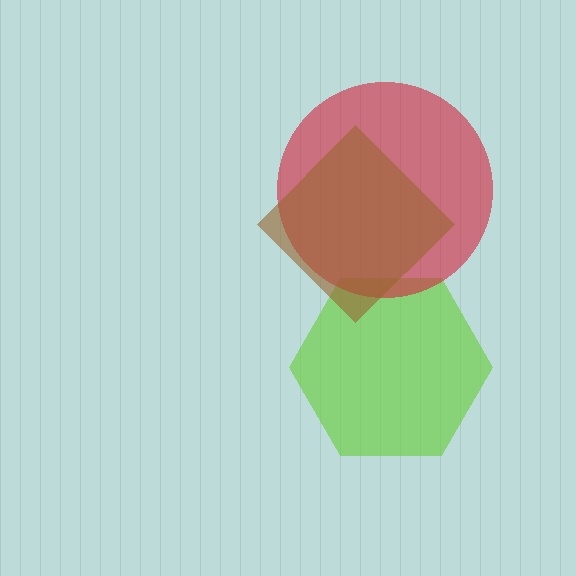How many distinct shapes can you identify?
There are 3 distinct shapes: a lime hexagon, a red circle, a brown diamond.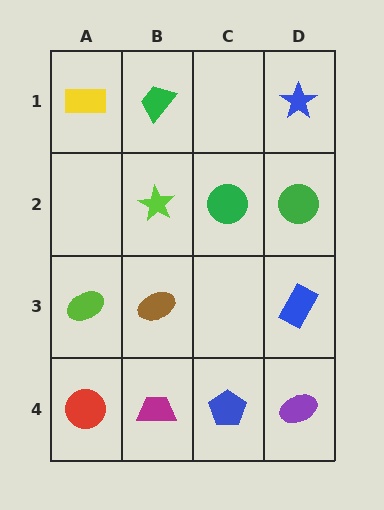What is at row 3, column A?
A lime ellipse.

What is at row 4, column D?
A purple ellipse.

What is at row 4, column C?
A blue pentagon.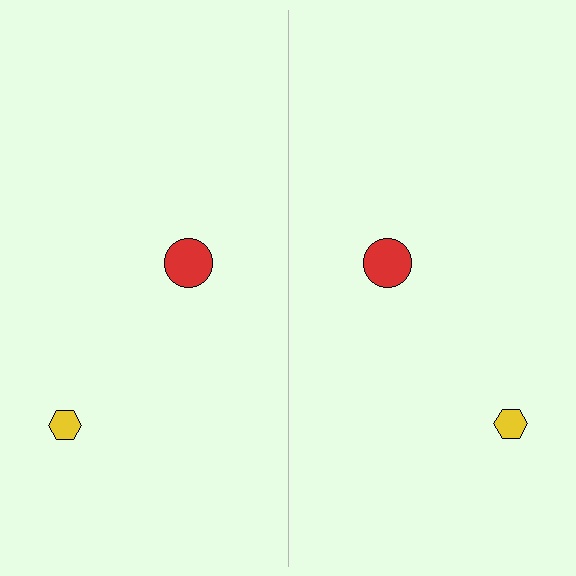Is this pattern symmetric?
Yes, this pattern has bilateral (reflection) symmetry.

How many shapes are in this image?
There are 4 shapes in this image.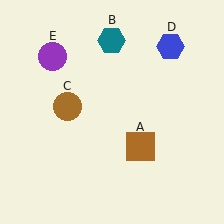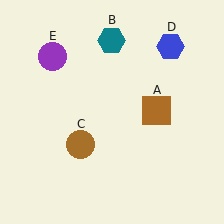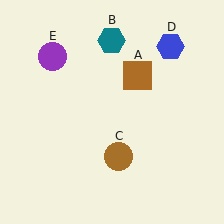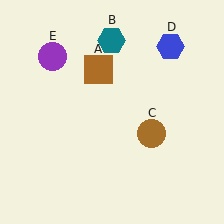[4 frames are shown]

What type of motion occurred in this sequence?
The brown square (object A), brown circle (object C) rotated counterclockwise around the center of the scene.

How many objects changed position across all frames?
2 objects changed position: brown square (object A), brown circle (object C).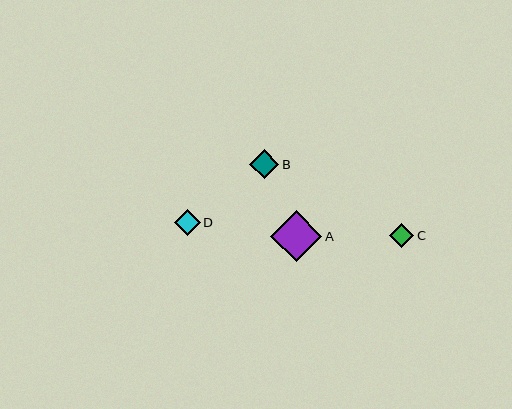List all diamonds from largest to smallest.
From largest to smallest: A, B, D, C.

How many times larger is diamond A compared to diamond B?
Diamond A is approximately 1.7 times the size of diamond B.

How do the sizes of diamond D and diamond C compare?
Diamond D and diamond C are approximately the same size.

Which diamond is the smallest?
Diamond C is the smallest with a size of approximately 24 pixels.